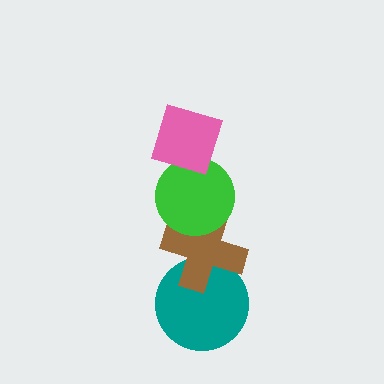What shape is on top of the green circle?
The pink diamond is on top of the green circle.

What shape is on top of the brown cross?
The green circle is on top of the brown cross.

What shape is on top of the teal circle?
The brown cross is on top of the teal circle.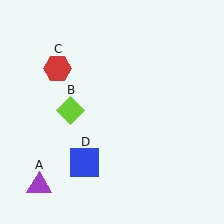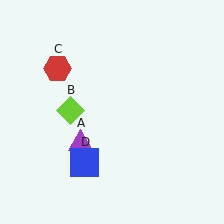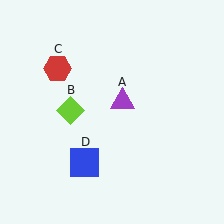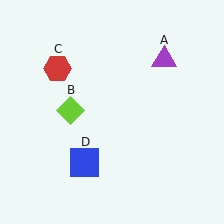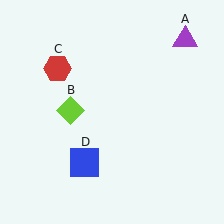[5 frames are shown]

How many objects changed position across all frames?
1 object changed position: purple triangle (object A).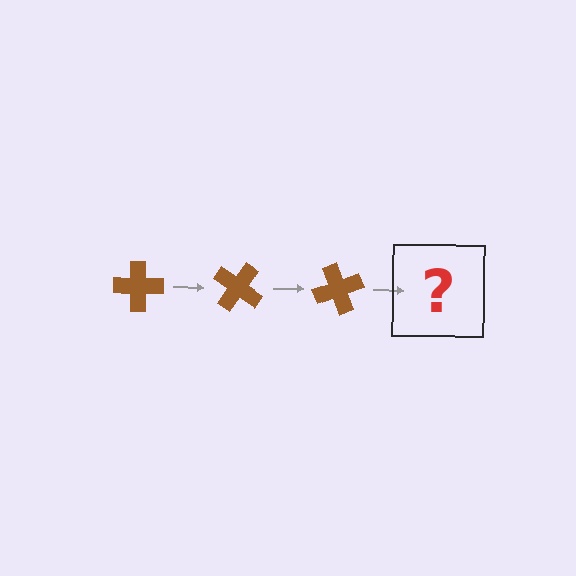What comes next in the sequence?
The next element should be a brown cross rotated 105 degrees.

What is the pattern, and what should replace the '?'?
The pattern is that the cross rotates 35 degrees each step. The '?' should be a brown cross rotated 105 degrees.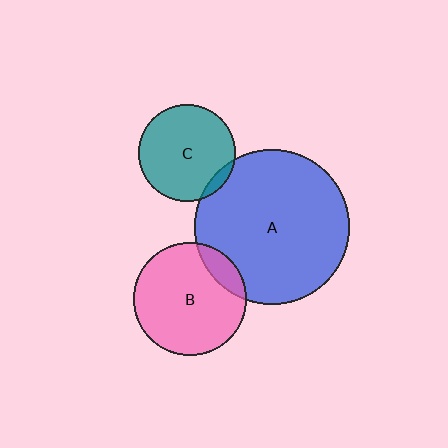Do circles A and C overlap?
Yes.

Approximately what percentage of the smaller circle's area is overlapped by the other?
Approximately 5%.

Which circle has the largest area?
Circle A (blue).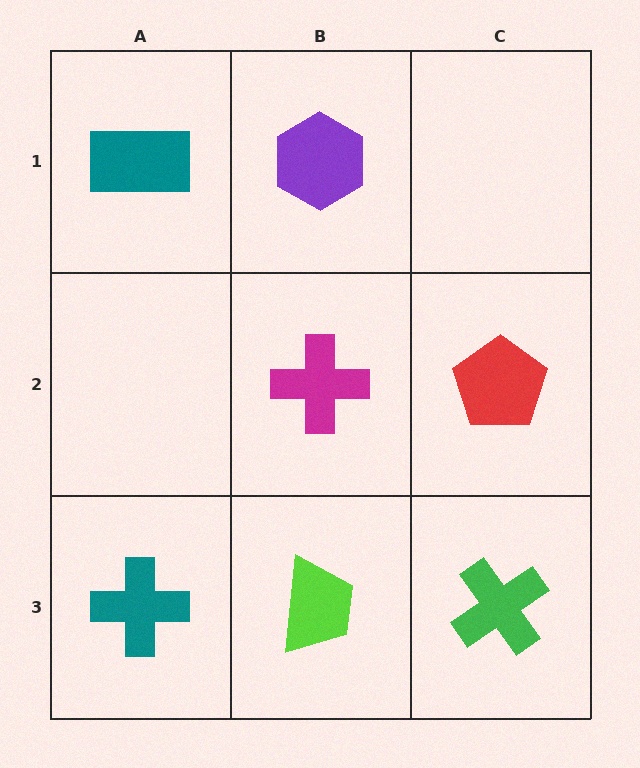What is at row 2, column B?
A magenta cross.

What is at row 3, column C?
A green cross.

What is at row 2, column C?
A red pentagon.